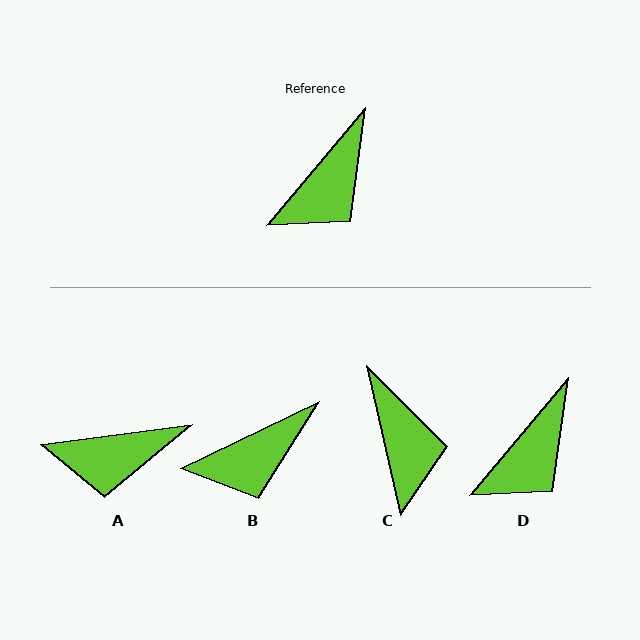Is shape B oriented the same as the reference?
No, it is off by about 24 degrees.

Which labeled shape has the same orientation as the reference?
D.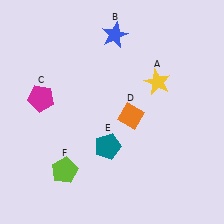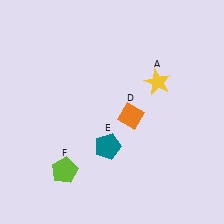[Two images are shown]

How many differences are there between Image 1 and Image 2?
There are 2 differences between the two images.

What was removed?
The magenta pentagon (C), the blue star (B) were removed in Image 2.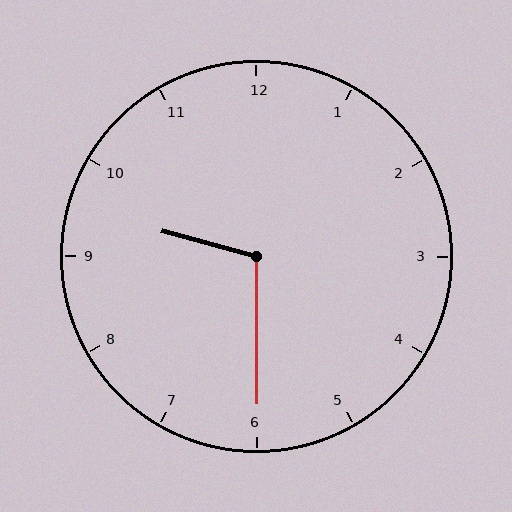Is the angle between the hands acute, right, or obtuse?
It is obtuse.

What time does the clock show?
9:30.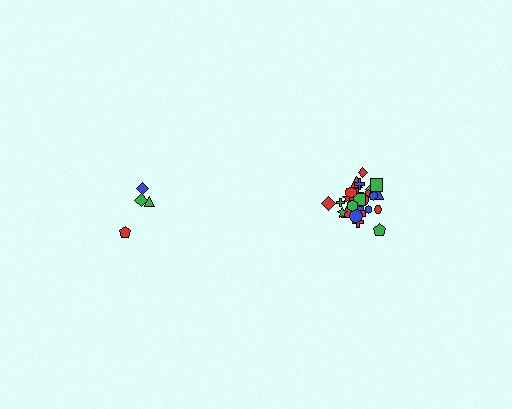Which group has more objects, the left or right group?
The right group.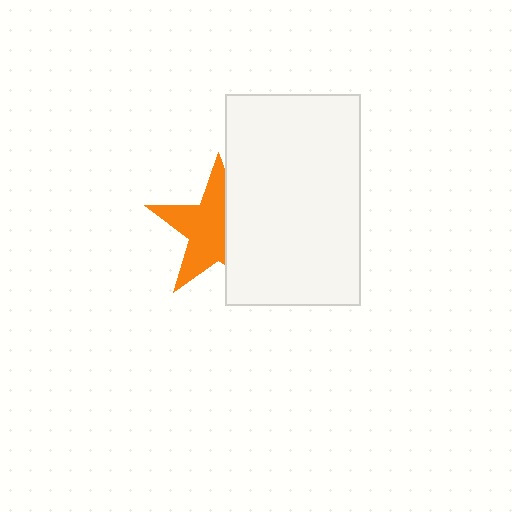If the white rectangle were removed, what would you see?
You would see the complete orange star.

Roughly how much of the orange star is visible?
About half of it is visible (roughly 59%).